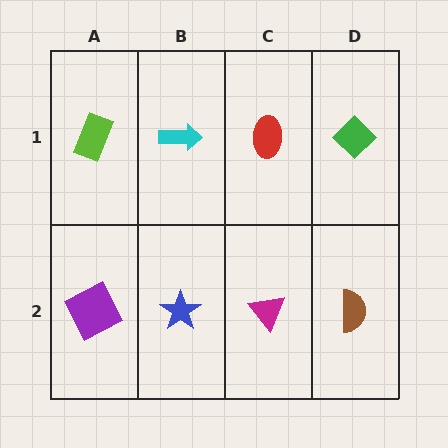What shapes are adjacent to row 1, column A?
A purple square (row 2, column A), a cyan arrow (row 1, column B).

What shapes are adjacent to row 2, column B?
A cyan arrow (row 1, column B), a purple square (row 2, column A), a magenta triangle (row 2, column C).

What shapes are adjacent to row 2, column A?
A lime rectangle (row 1, column A), a blue star (row 2, column B).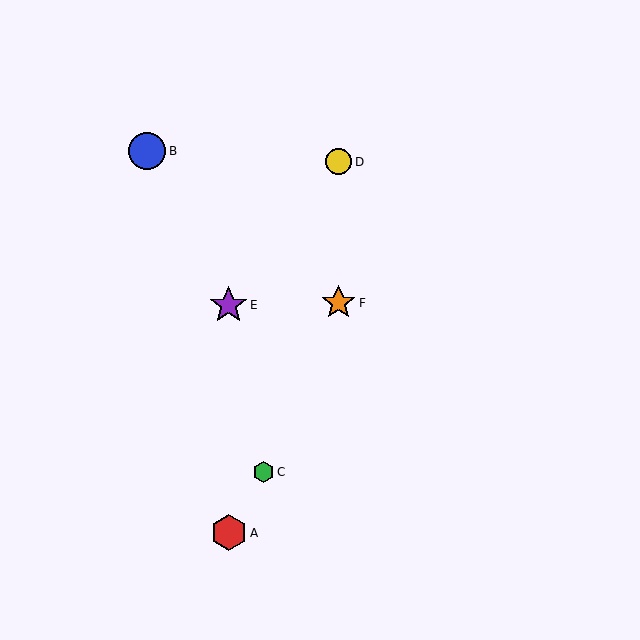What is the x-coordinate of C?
Object C is at x≈264.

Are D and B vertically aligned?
No, D is at x≈338 and B is at x≈147.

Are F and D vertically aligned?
Yes, both are at x≈338.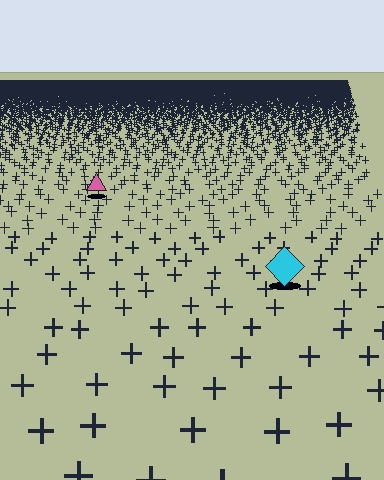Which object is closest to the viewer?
The cyan diamond is closest. The texture marks near it are larger and more spread out.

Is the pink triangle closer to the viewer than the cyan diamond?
No. The cyan diamond is closer — you can tell from the texture gradient: the ground texture is coarser near it.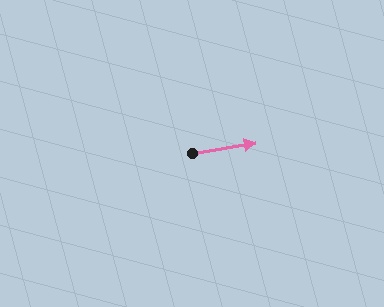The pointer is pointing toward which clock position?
Roughly 3 o'clock.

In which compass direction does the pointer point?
East.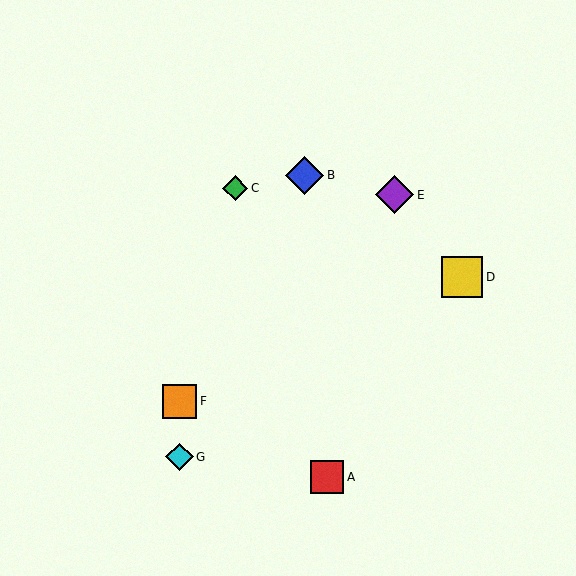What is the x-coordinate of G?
Object G is at x≈179.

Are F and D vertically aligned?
No, F is at x≈179 and D is at x≈462.